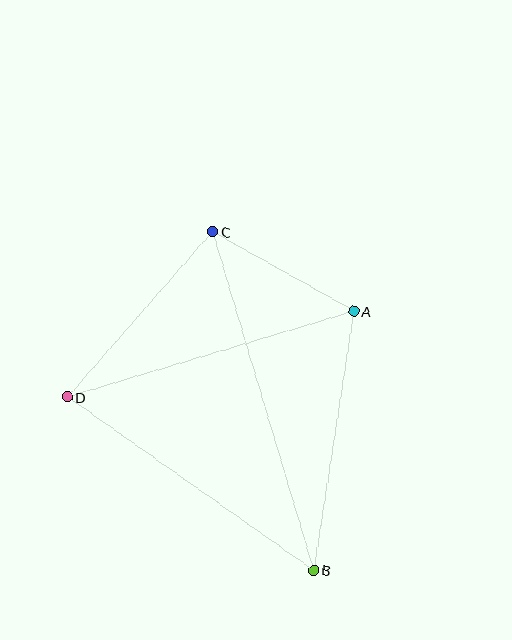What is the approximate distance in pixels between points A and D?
The distance between A and D is approximately 299 pixels.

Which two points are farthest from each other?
Points B and C are farthest from each other.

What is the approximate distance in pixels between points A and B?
The distance between A and B is approximately 262 pixels.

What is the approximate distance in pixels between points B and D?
The distance between B and D is approximately 301 pixels.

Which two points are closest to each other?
Points A and C are closest to each other.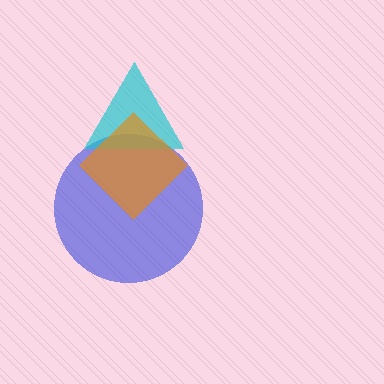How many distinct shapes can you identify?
There are 3 distinct shapes: a blue circle, a cyan triangle, an orange diamond.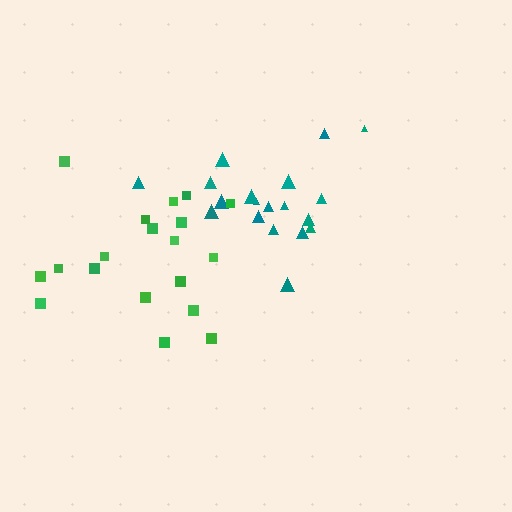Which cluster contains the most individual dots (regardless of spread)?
Teal (19).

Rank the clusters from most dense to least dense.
teal, green.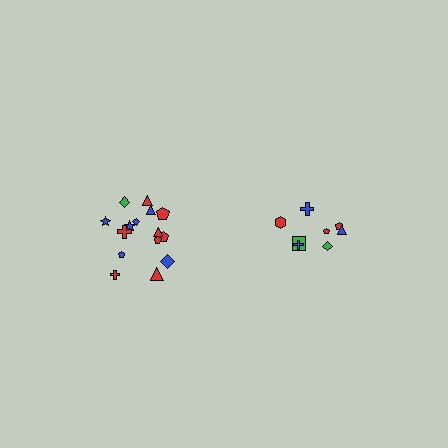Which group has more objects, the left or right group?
The left group.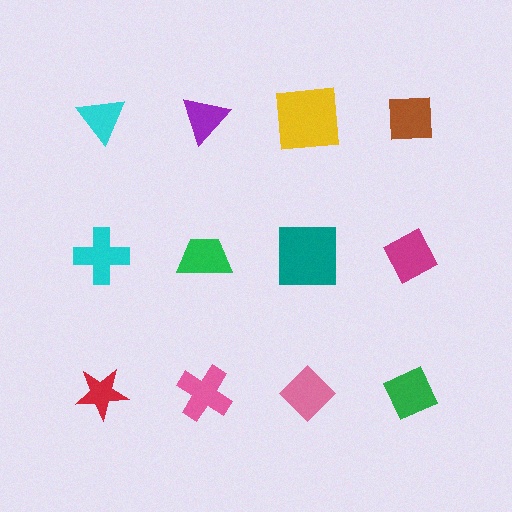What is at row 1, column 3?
A yellow square.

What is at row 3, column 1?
A red star.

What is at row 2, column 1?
A cyan cross.